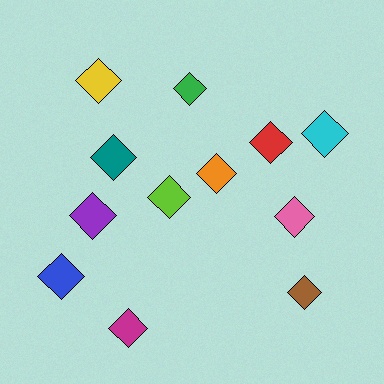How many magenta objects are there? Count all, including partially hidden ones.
There is 1 magenta object.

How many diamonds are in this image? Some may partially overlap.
There are 12 diamonds.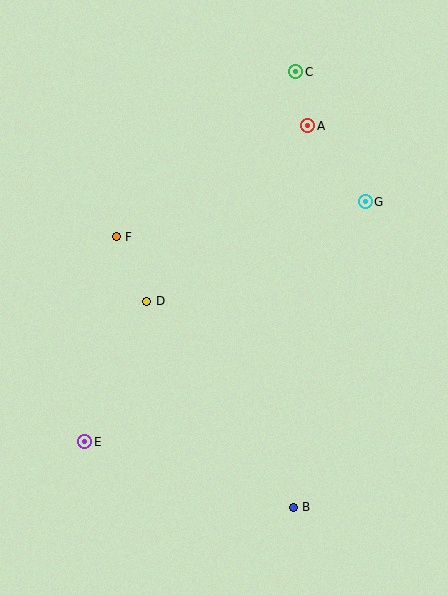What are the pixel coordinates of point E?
Point E is at (85, 442).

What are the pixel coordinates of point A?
Point A is at (308, 126).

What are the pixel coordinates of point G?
Point G is at (365, 202).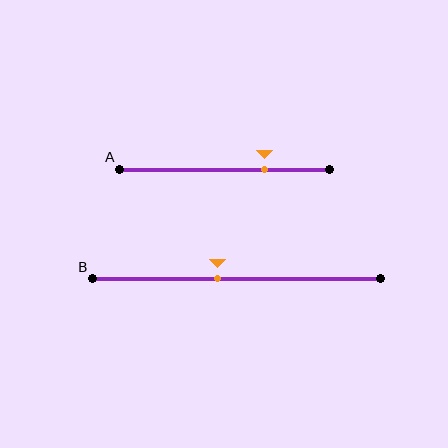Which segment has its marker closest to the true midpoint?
Segment B has its marker closest to the true midpoint.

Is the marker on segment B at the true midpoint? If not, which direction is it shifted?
No, the marker on segment B is shifted to the left by about 7% of the segment length.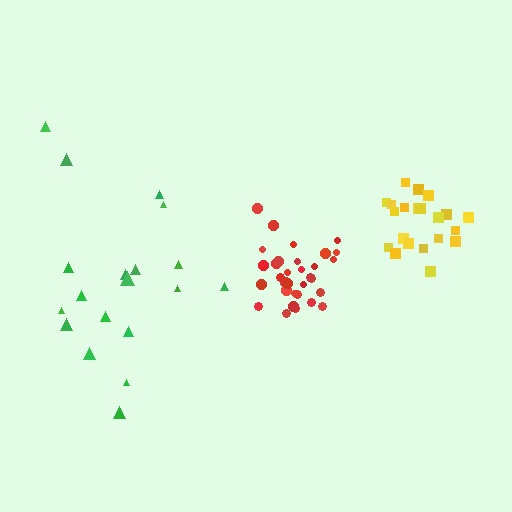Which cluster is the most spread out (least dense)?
Green.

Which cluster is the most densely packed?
Red.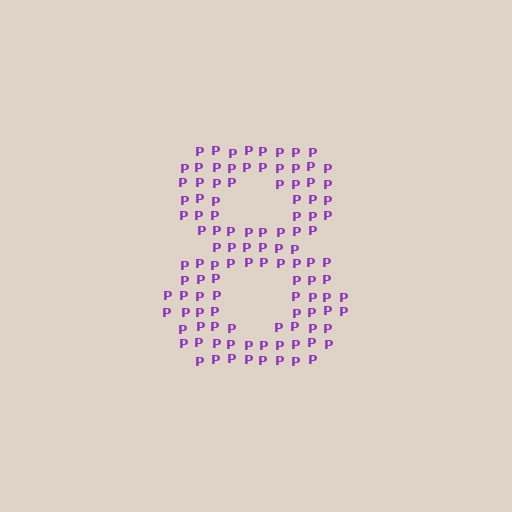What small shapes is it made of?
It is made of small letter P's.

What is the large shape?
The large shape is the digit 8.